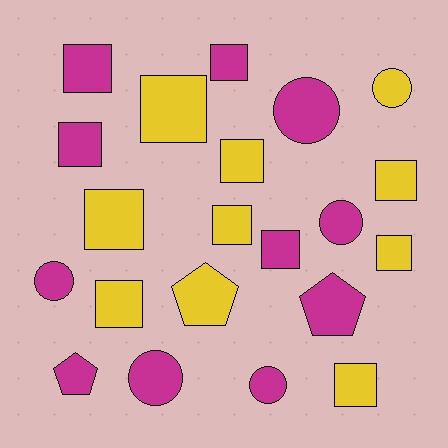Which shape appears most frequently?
Square, with 12 objects.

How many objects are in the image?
There are 21 objects.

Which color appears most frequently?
Magenta, with 11 objects.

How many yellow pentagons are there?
There is 1 yellow pentagon.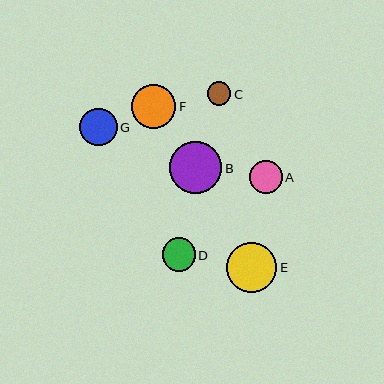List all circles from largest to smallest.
From largest to smallest: B, E, F, G, D, A, C.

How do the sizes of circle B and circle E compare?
Circle B and circle E are approximately the same size.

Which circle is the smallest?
Circle C is the smallest with a size of approximately 23 pixels.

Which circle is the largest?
Circle B is the largest with a size of approximately 52 pixels.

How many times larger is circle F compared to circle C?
Circle F is approximately 1.9 times the size of circle C.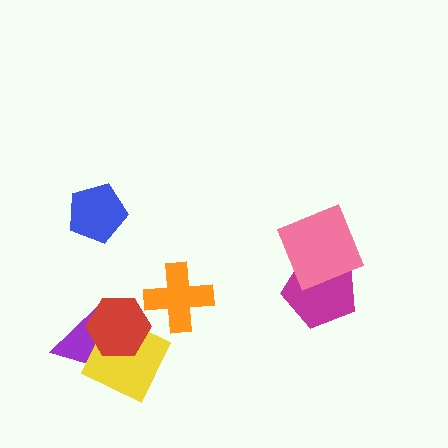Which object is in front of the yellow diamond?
The red hexagon is in front of the yellow diamond.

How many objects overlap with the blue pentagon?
0 objects overlap with the blue pentagon.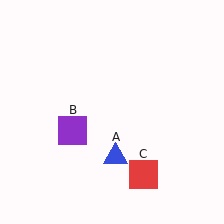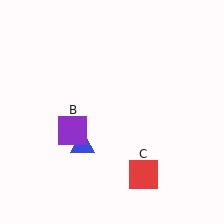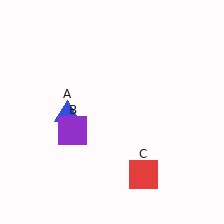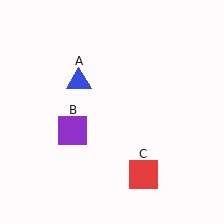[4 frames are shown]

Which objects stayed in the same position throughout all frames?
Purple square (object B) and red square (object C) remained stationary.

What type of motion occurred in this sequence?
The blue triangle (object A) rotated clockwise around the center of the scene.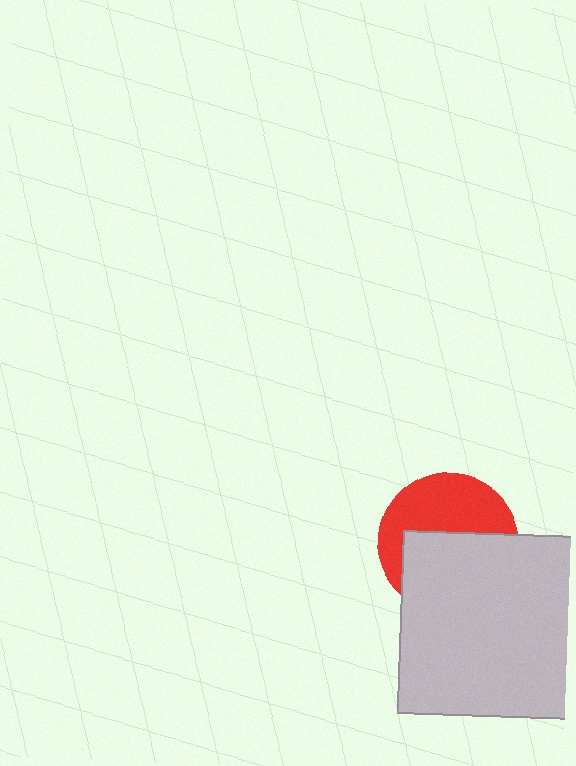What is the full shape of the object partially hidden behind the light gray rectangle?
The partially hidden object is a red circle.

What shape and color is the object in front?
The object in front is a light gray rectangle.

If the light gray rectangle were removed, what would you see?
You would see the complete red circle.